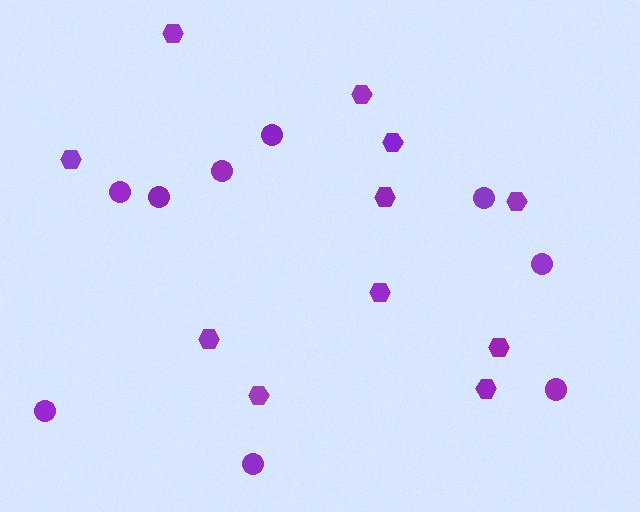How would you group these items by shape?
There are 2 groups: one group of circles (9) and one group of hexagons (11).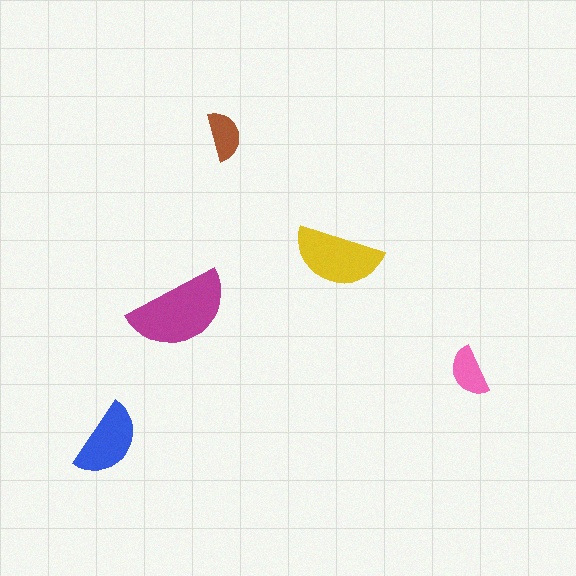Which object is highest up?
The brown semicircle is topmost.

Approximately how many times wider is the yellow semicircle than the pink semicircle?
About 1.5 times wider.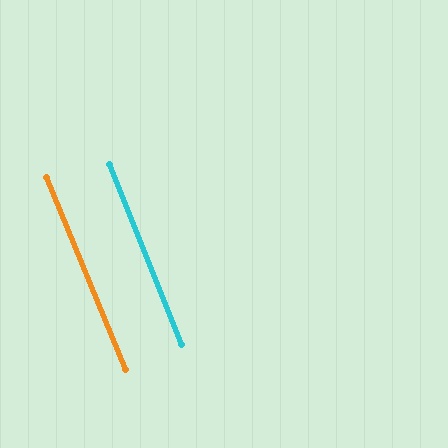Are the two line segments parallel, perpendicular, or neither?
Parallel — their directions differ by only 0.5°.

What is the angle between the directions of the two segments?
Approximately 1 degree.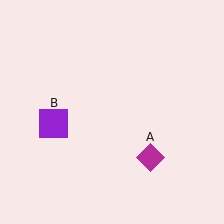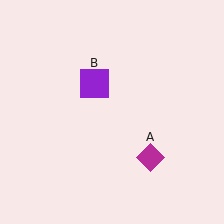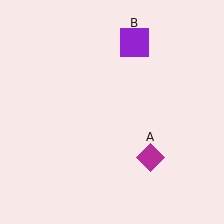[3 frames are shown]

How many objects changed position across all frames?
1 object changed position: purple square (object B).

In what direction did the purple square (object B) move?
The purple square (object B) moved up and to the right.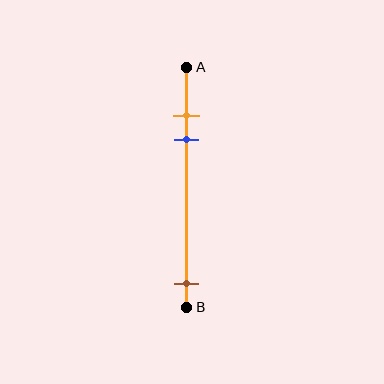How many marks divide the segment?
There are 3 marks dividing the segment.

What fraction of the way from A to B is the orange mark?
The orange mark is approximately 20% (0.2) of the way from A to B.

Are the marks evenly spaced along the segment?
No, the marks are not evenly spaced.